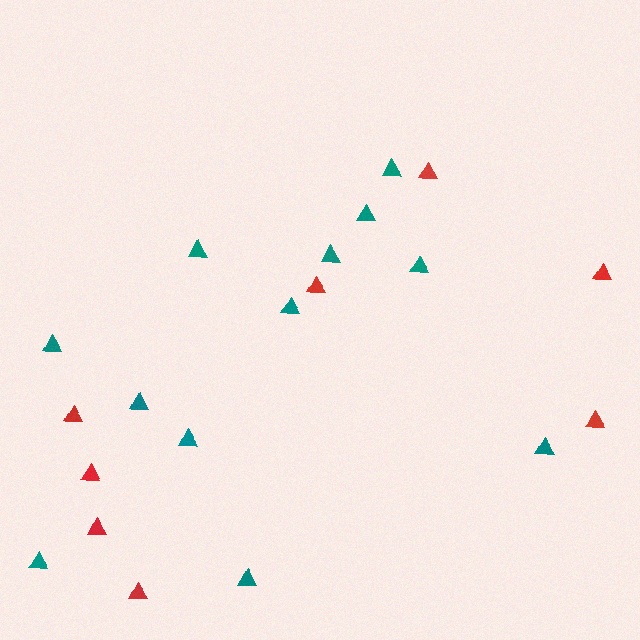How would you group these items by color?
There are 2 groups: one group of red triangles (8) and one group of teal triangles (12).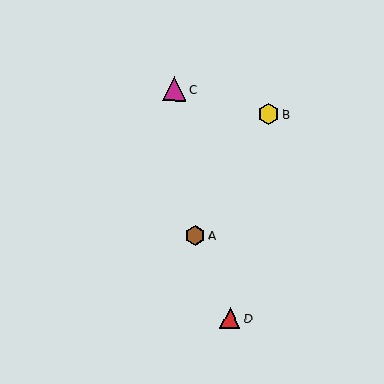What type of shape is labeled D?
Shape D is a red triangle.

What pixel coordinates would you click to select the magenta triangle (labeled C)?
Click at (174, 89) to select the magenta triangle C.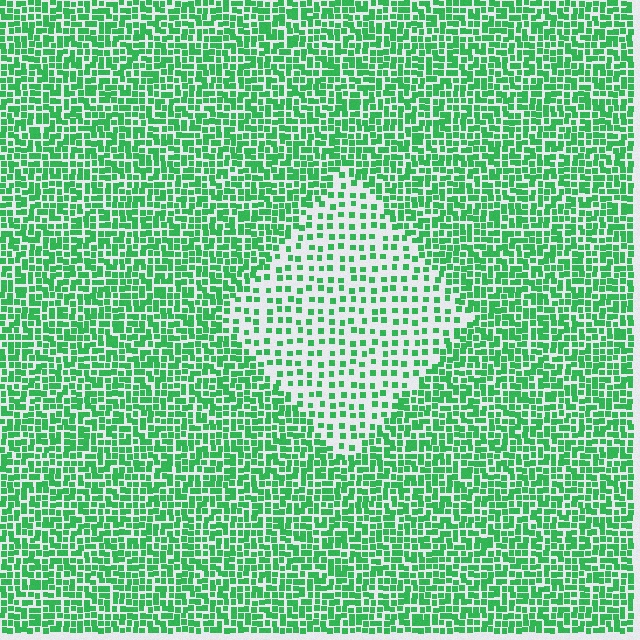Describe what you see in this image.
The image contains small green elements arranged at two different densities. A diamond-shaped region is visible where the elements are less densely packed than the surrounding area.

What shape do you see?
I see a diamond.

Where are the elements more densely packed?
The elements are more densely packed outside the diamond boundary.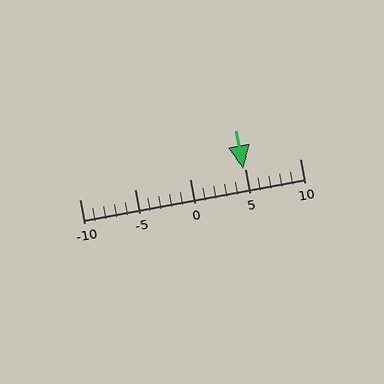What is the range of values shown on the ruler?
The ruler shows values from -10 to 10.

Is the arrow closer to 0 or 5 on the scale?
The arrow is closer to 5.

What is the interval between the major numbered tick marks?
The major tick marks are spaced 5 units apart.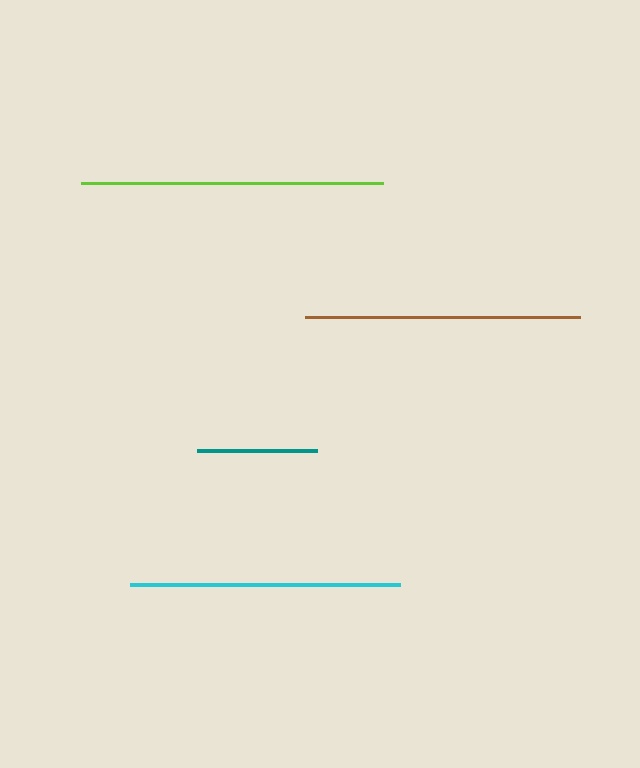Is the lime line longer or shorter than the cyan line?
The lime line is longer than the cyan line.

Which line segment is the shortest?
The teal line is the shortest at approximately 119 pixels.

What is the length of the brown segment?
The brown segment is approximately 275 pixels long.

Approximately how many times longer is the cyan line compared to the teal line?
The cyan line is approximately 2.3 times the length of the teal line.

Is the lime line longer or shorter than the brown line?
The lime line is longer than the brown line.